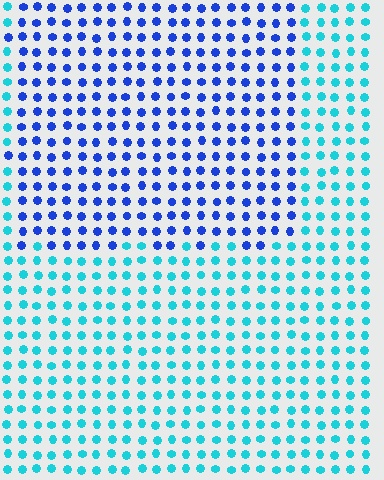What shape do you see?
I see a rectangle.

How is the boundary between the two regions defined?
The boundary is defined purely by a slight shift in hue (about 46 degrees). Spacing, size, and orientation are identical on both sides.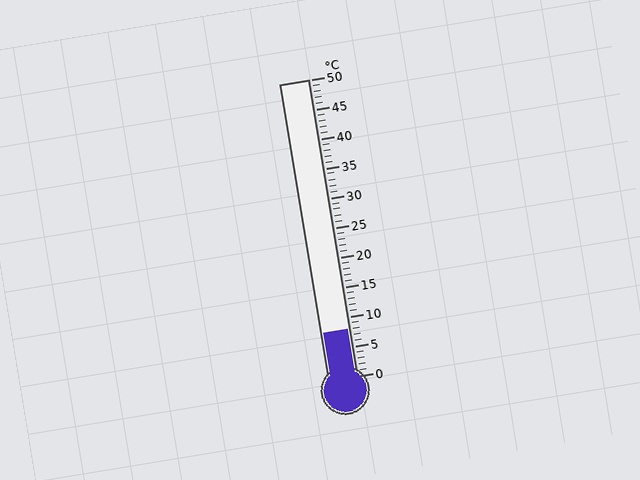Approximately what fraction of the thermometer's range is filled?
The thermometer is filled to approximately 15% of its range.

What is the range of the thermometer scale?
The thermometer scale ranges from 0°C to 50°C.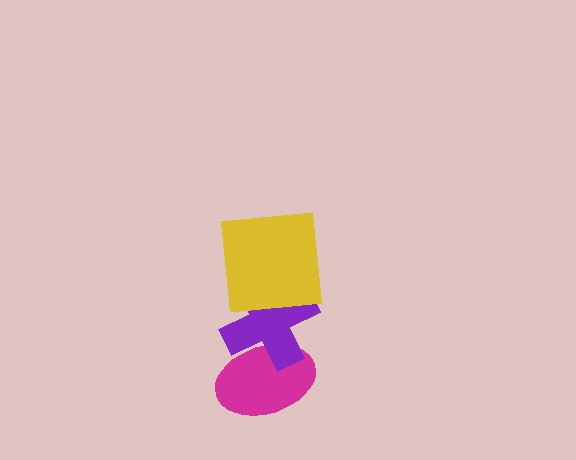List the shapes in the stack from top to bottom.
From top to bottom: the yellow square, the purple cross, the magenta ellipse.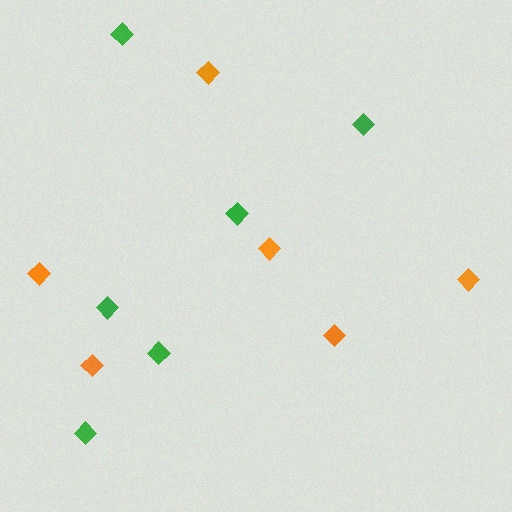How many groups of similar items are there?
There are 2 groups: one group of green diamonds (6) and one group of orange diamonds (6).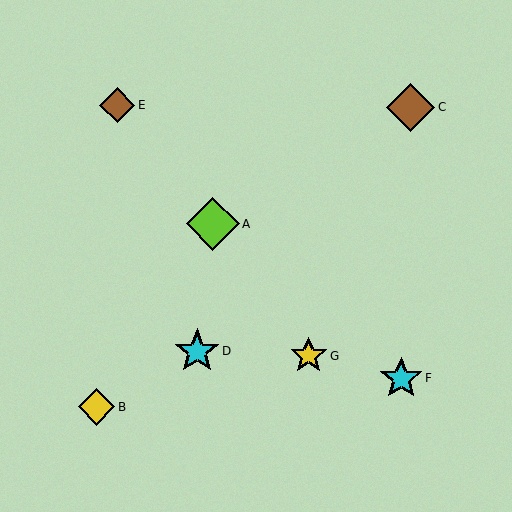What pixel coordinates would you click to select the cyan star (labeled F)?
Click at (401, 378) to select the cyan star F.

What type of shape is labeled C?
Shape C is a brown diamond.